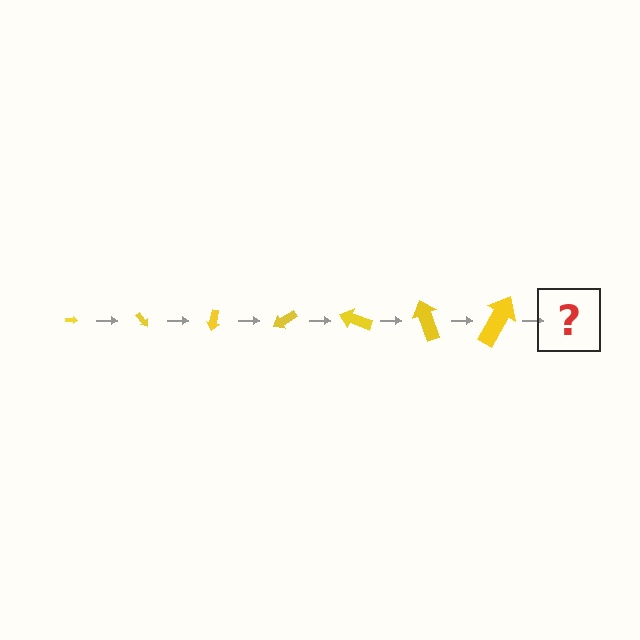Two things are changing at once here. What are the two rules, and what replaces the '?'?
The two rules are that the arrow grows larger each step and it rotates 50 degrees each step. The '?' should be an arrow, larger than the previous one and rotated 350 degrees from the start.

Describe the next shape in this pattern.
It should be an arrow, larger than the previous one and rotated 350 degrees from the start.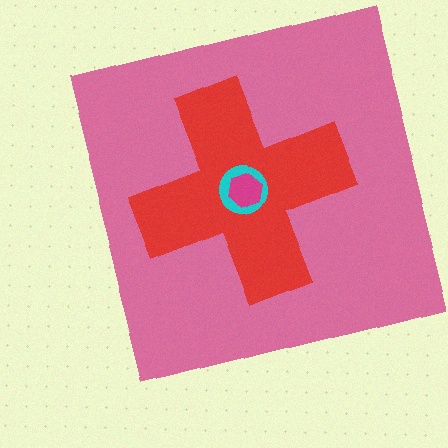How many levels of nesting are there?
4.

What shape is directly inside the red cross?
The cyan circle.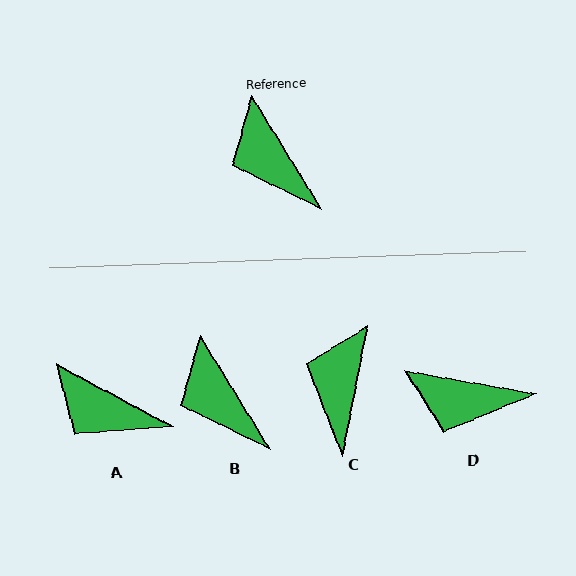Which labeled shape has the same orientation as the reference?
B.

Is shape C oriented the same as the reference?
No, it is off by about 42 degrees.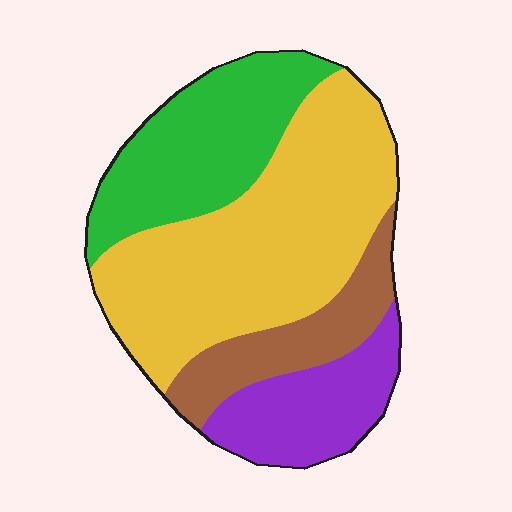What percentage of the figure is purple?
Purple covers 16% of the figure.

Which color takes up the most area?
Yellow, at roughly 45%.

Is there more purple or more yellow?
Yellow.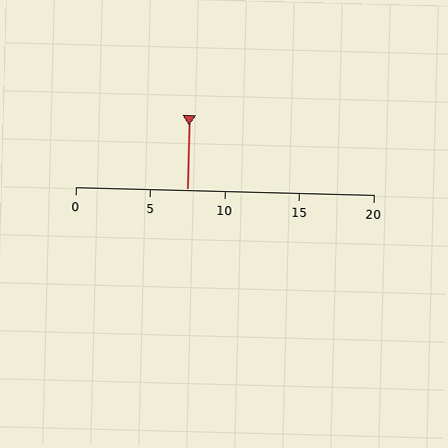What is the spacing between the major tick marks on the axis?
The major ticks are spaced 5 apart.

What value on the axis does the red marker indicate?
The marker indicates approximately 7.5.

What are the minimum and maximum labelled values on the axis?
The axis runs from 0 to 20.